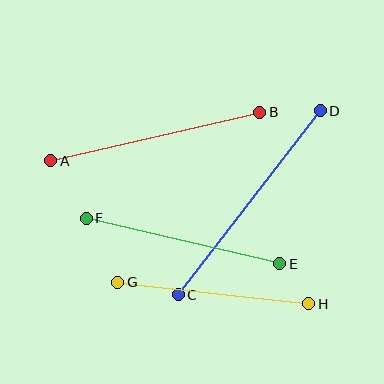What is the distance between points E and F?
The distance is approximately 199 pixels.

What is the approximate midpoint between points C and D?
The midpoint is at approximately (249, 203) pixels.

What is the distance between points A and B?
The distance is approximately 214 pixels.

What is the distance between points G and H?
The distance is approximately 192 pixels.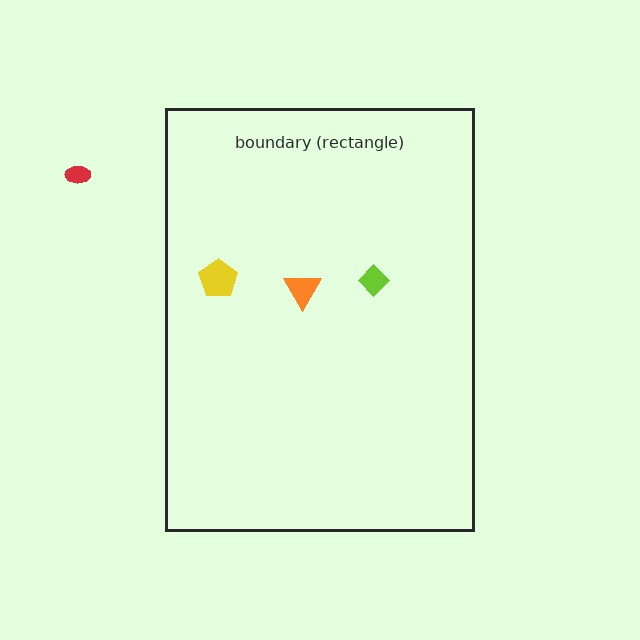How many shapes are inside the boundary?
3 inside, 1 outside.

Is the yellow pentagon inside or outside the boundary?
Inside.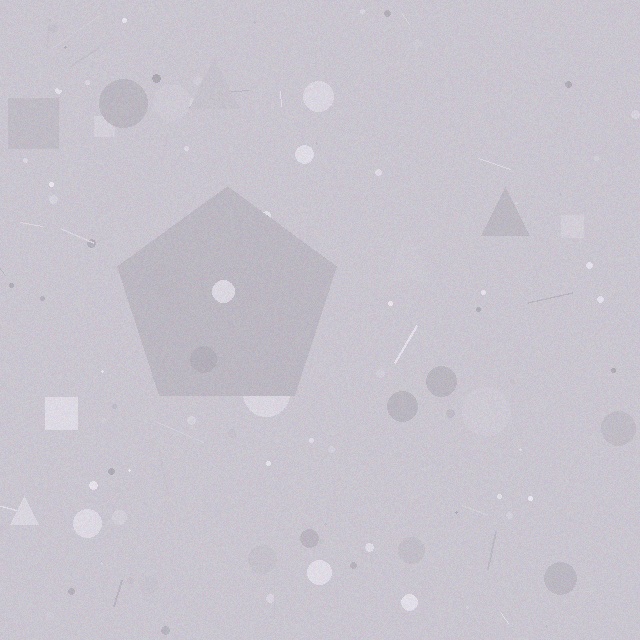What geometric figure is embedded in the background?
A pentagon is embedded in the background.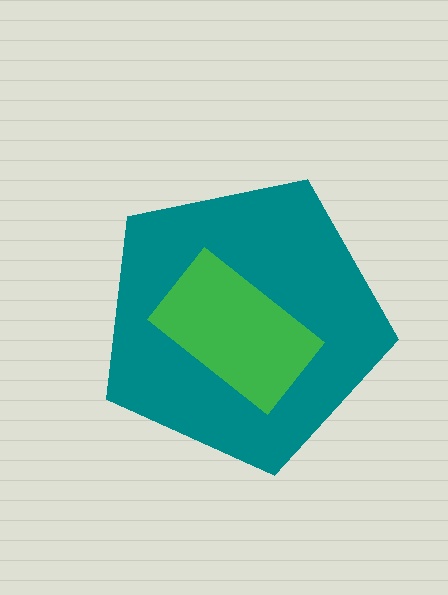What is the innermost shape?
The green rectangle.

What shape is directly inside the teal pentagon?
The green rectangle.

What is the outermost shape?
The teal pentagon.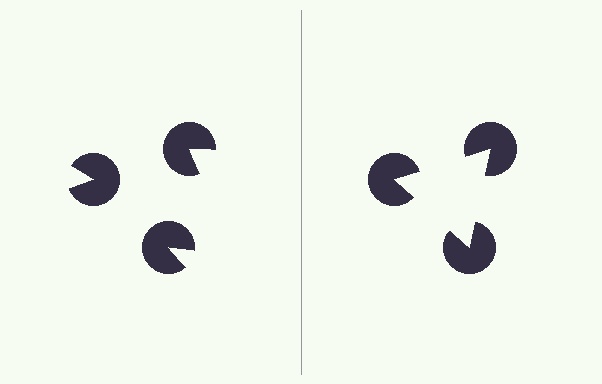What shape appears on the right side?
An illusory triangle.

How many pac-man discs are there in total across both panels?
6 — 3 on each side.